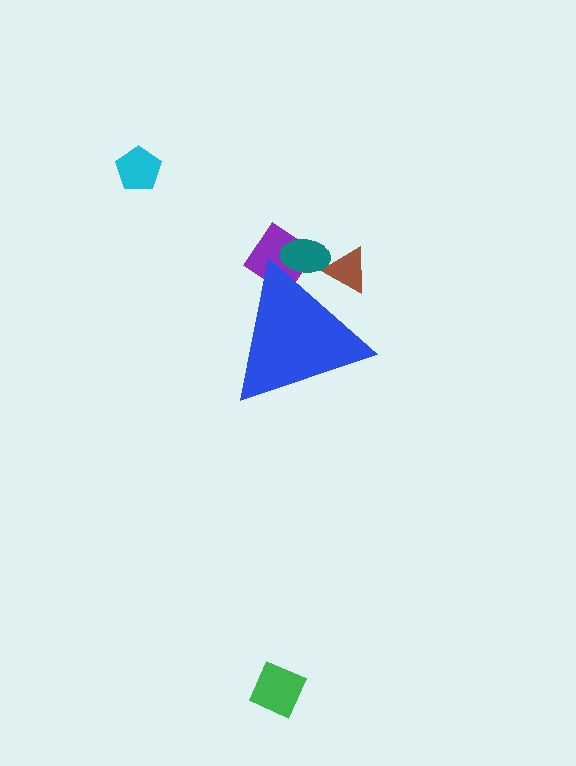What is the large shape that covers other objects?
A blue triangle.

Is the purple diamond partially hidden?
Yes, the purple diamond is partially hidden behind the blue triangle.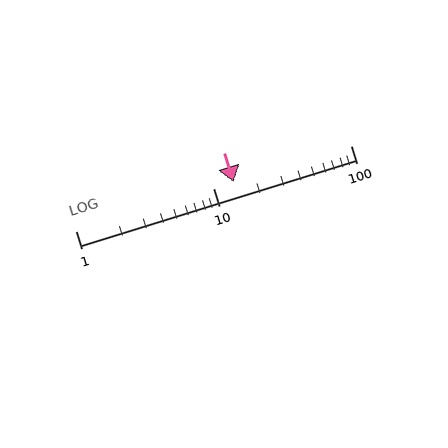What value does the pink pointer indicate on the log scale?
The pointer indicates approximately 14.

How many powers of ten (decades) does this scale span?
The scale spans 2 decades, from 1 to 100.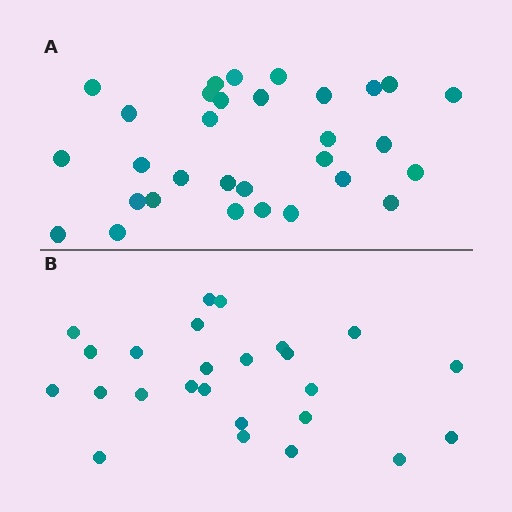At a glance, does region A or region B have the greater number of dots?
Region A (the top region) has more dots.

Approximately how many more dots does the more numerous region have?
Region A has about 6 more dots than region B.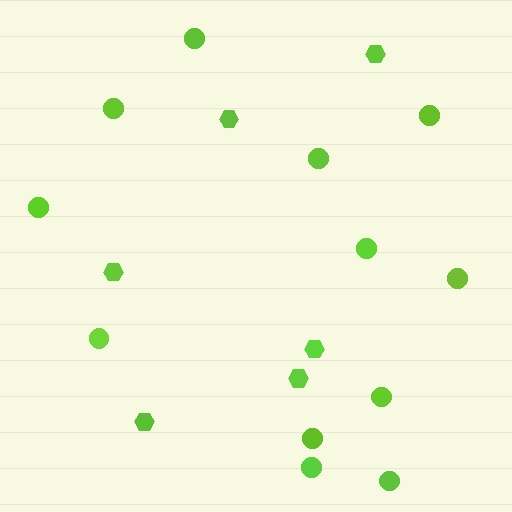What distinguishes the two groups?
There are 2 groups: one group of circles (12) and one group of hexagons (6).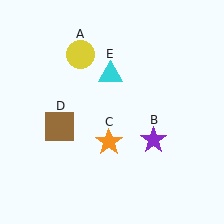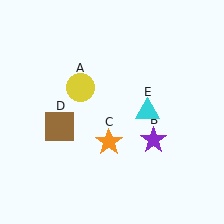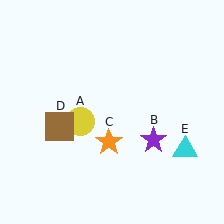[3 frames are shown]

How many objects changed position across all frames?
2 objects changed position: yellow circle (object A), cyan triangle (object E).